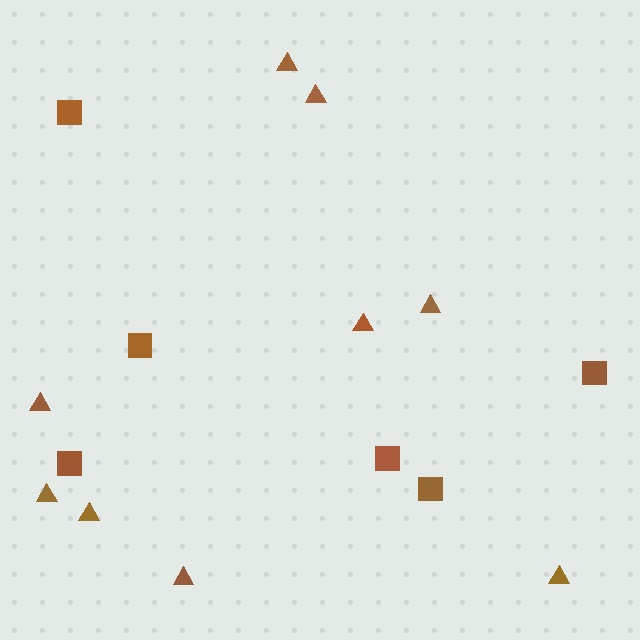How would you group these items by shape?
There are 2 groups: one group of squares (6) and one group of triangles (9).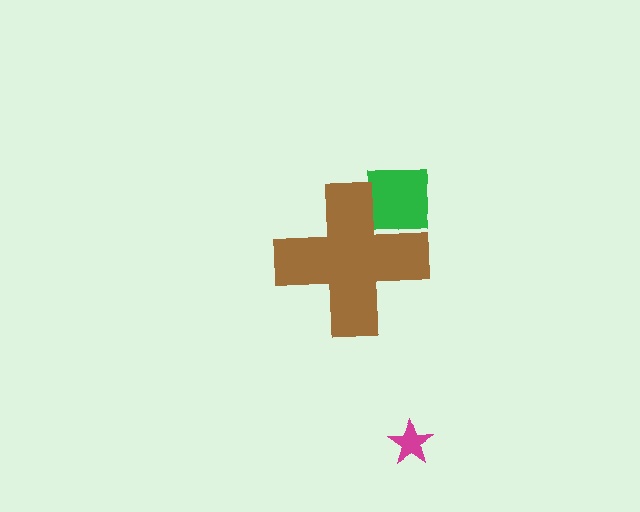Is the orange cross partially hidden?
Yes, the orange cross is partially hidden behind the brown cross.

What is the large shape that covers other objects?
A brown cross.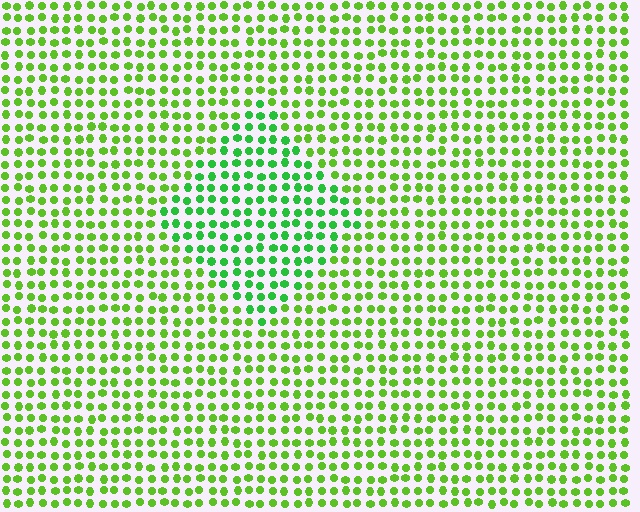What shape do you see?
I see a diamond.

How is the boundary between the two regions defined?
The boundary is defined purely by a slight shift in hue (about 29 degrees). Spacing, size, and orientation are identical on both sides.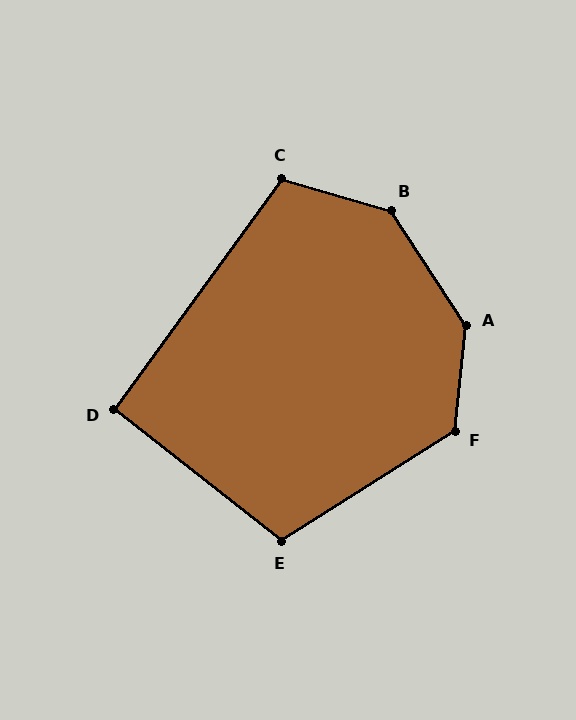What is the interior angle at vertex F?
Approximately 128 degrees (obtuse).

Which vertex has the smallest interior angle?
D, at approximately 92 degrees.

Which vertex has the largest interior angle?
A, at approximately 141 degrees.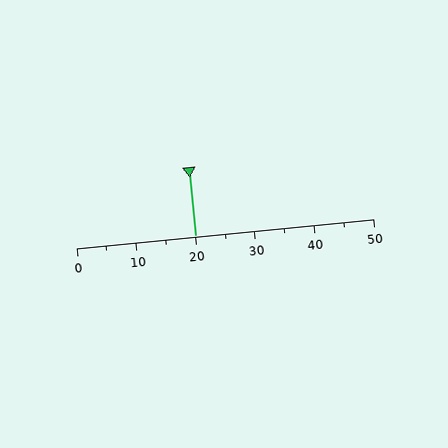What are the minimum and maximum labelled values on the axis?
The axis runs from 0 to 50.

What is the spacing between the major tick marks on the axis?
The major ticks are spaced 10 apart.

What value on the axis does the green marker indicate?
The marker indicates approximately 20.